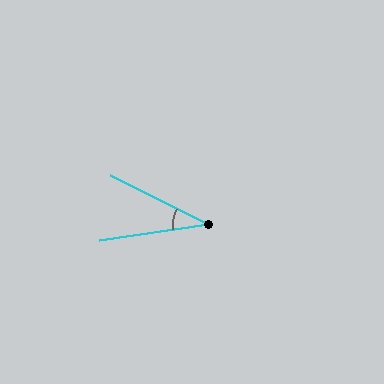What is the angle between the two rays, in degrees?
Approximately 35 degrees.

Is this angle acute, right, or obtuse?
It is acute.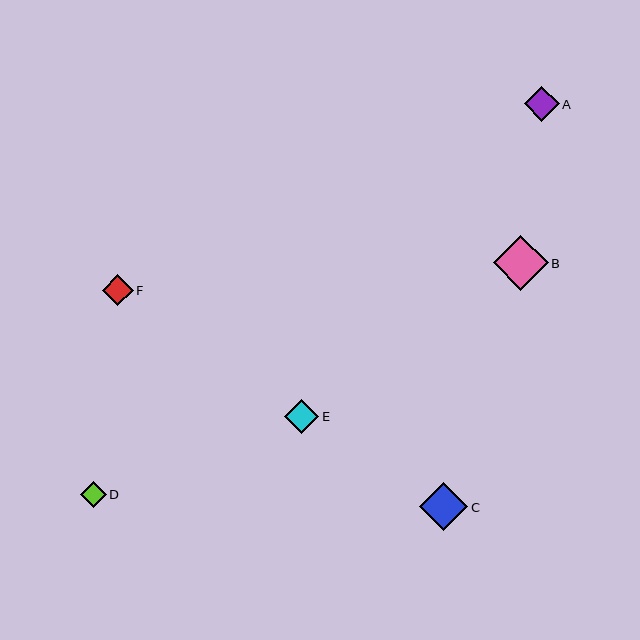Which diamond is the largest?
Diamond B is the largest with a size of approximately 55 pixels.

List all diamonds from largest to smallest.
From largest to smallest: B, C, A, E, F, D.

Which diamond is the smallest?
Diamond D is the smallest with a size of approximately 26 pixels.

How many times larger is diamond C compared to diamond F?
Diamond C is approximately 1.5 times the size of diamond F.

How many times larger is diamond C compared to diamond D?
Diamond C is approximately 1.8 times the size of diamond D.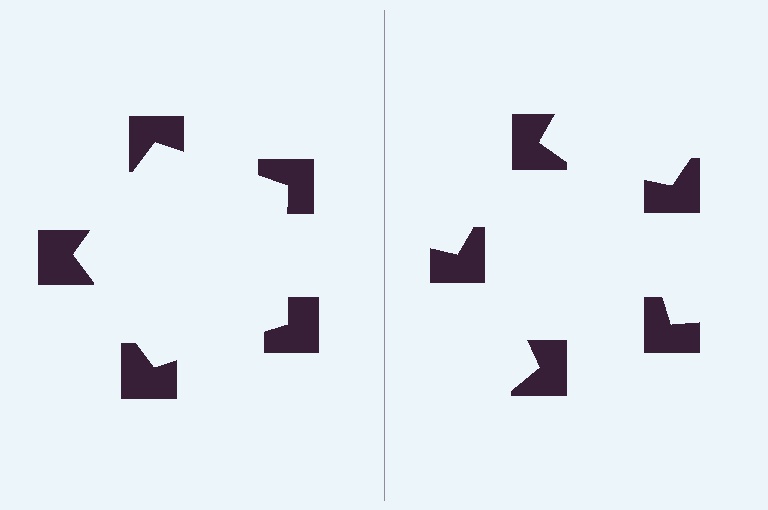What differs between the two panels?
The notched squares are positioned identically on both sides; only the wedge orientations differ. On the left they align to a pentagon; on the right they are misaligned.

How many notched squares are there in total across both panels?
10 — 5 on each side.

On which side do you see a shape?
An illusory pentagon appears on the left side. On the right side the wedge cuts are rotated, so no coherent shape forms.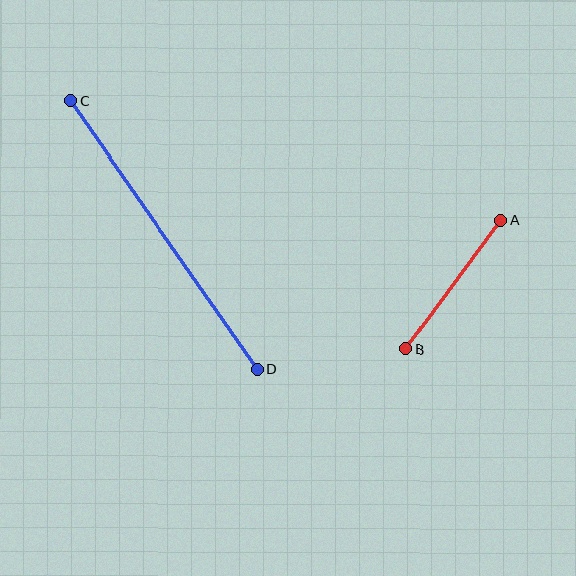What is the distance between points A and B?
The distance is approximately 161 pixels.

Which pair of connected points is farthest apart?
Points C and D are farthest apart.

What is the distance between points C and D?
The distance is approximately 327 pixels.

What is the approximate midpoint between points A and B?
The midpoint is at approximately (453, 285) pixels.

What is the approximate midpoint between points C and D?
The midpoint is at approximately (164, 235) pixels.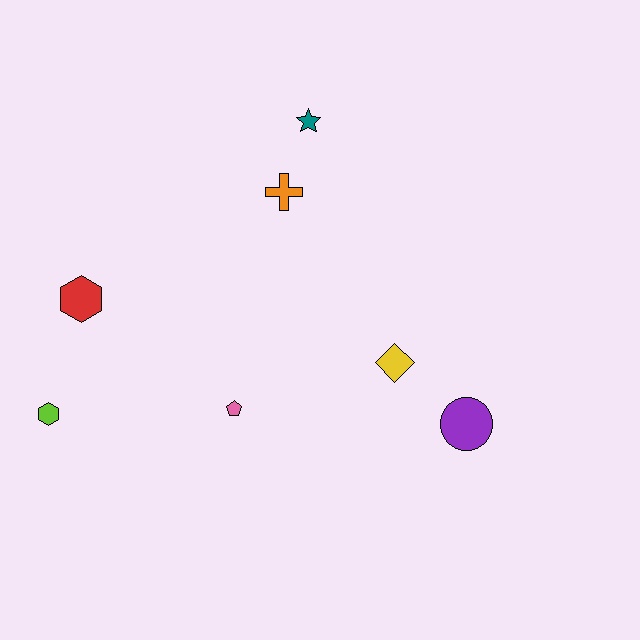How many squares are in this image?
There are no squares.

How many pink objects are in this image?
There is 1 pink object.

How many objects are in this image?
There are 7 objects.